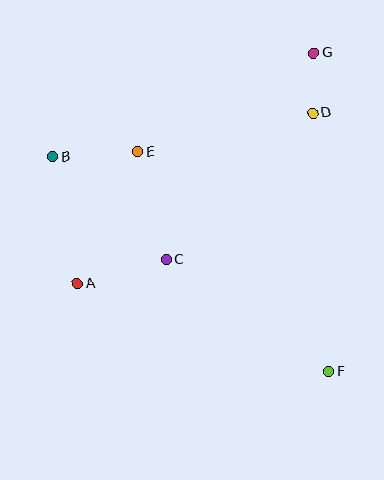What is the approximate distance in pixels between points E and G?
The distance between E and G is approximately 202 pixels.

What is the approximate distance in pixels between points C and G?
The distance between C and G is approximately 254 pixels.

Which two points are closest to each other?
Points D and G are closest to each other.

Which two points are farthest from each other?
Points B and F are farthest from each other.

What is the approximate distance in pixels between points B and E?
The distance between B and E is approximately 85 pixels.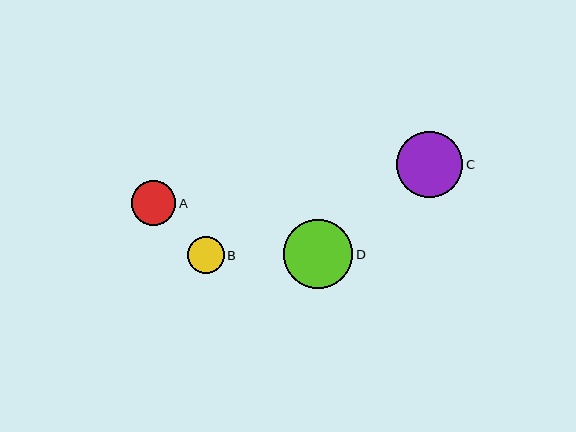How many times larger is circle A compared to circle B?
Circle A is approximately 1.2 times the size of circle B.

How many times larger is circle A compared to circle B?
Circle A is approximately 1.2 times the size of circle B.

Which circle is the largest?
Circle D is the largest with a size of approximately 69 pixels.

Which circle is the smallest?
Circle B is the smallest with a size of approximately 37 pixels.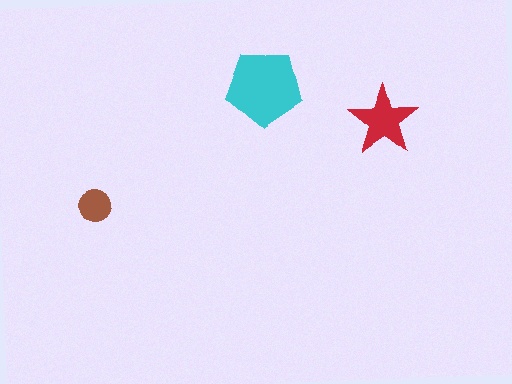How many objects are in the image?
There are 3 objects in the image.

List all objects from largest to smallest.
The cyan pentagon, the red star, the brown circle.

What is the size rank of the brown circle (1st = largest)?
3rd.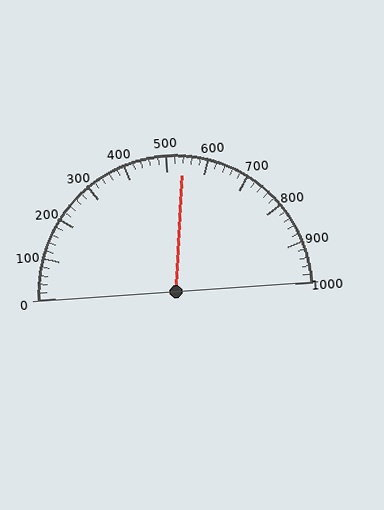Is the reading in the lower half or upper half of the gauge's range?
The reading is in the upper half of the range (0 to 1000).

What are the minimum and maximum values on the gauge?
The gauge ranges from 0 to 1000.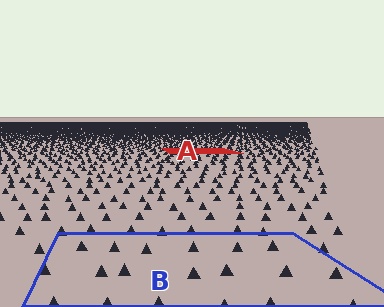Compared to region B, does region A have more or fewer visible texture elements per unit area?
Region A has more texture elements per unit area — they are packed more densely because it is farther away.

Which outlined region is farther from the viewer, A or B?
Region A is farther from the viewer — the texture elements inside it appear smaller and more densely packed.